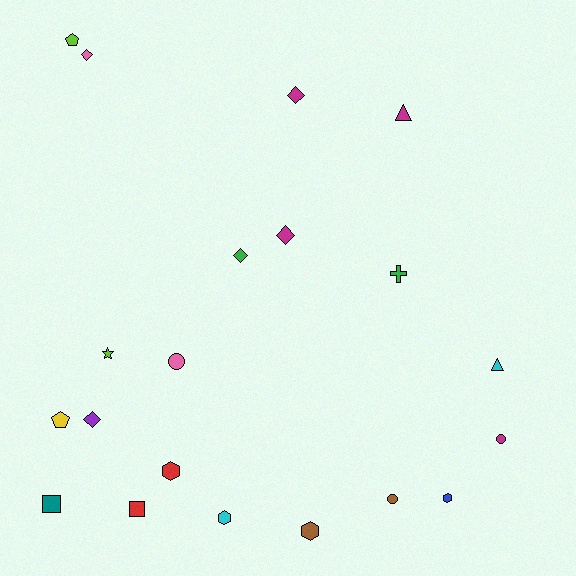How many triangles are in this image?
There are 2 triangles.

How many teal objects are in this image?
There is 1 teal object.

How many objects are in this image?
There are 20 objects.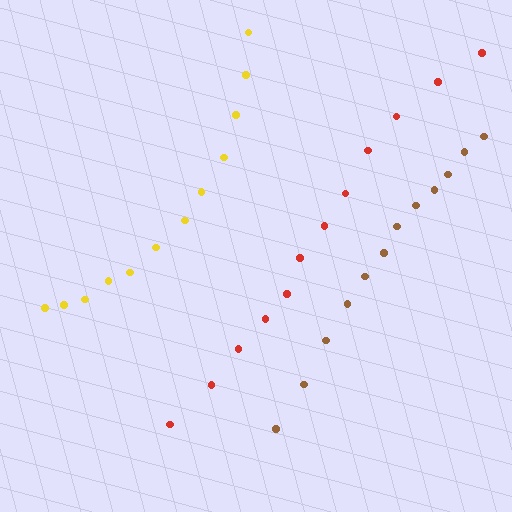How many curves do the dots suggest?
There are 3 distinct paths.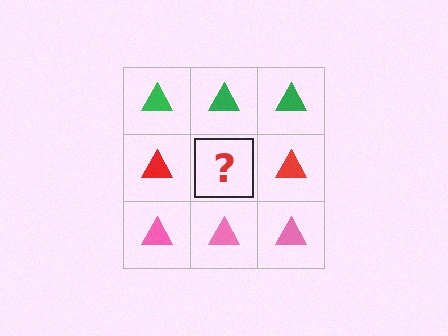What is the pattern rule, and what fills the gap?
The rule is that each row has a consistent color. The gap should be filled with a red triangle.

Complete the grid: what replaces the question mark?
The question mark should be replaced with a red triangle.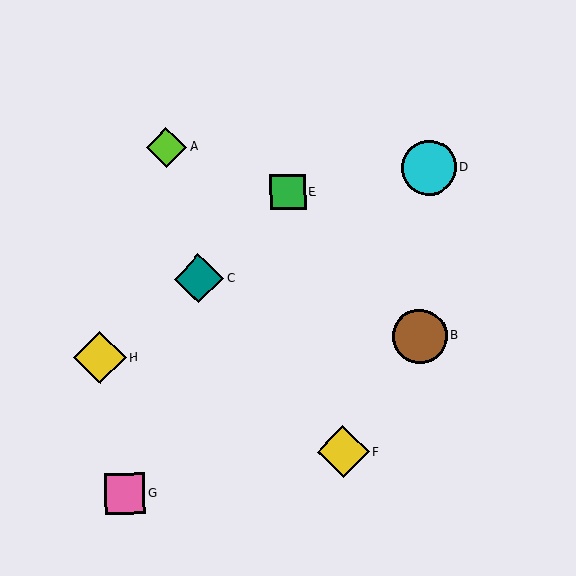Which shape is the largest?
The brown circle (labeled B) is the largest.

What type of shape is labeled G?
Shape G is a pink square.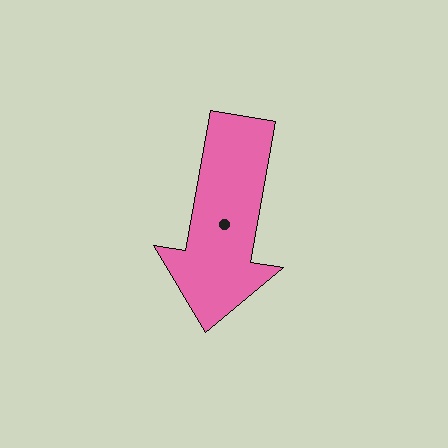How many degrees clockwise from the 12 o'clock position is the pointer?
Approximately 190 degrees.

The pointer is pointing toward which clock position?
Roughly 6 o'clock.